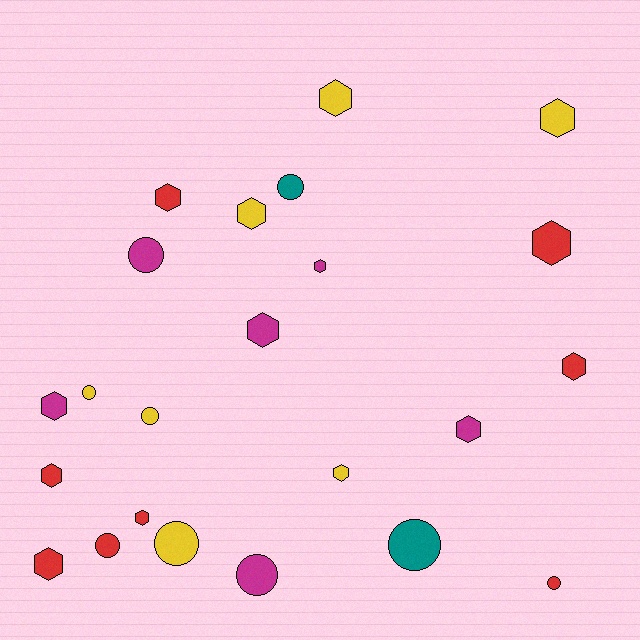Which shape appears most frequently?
Hexagon, with 14 objects.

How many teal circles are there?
There are 2 teal circles.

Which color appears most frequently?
Red, with 8 objects.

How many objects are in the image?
There are 23 objects.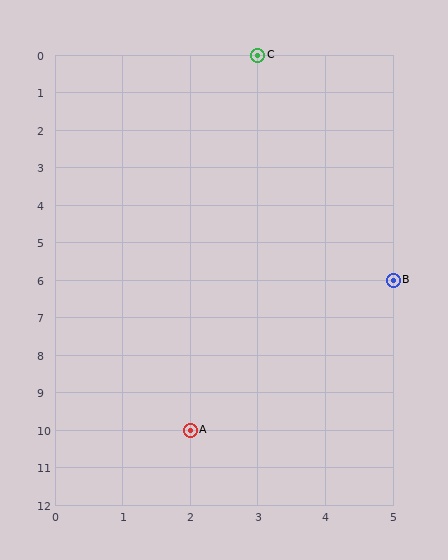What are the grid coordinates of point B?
Point B is at grid coordinates (5, 6).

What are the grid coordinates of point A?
Point A is at grid coordinates (2, 10).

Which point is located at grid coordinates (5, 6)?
Point B is at (5, 6).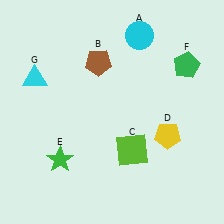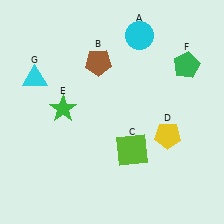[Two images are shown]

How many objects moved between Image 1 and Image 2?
1 object moved between the two images.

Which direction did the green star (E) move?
The green star (E) moved up.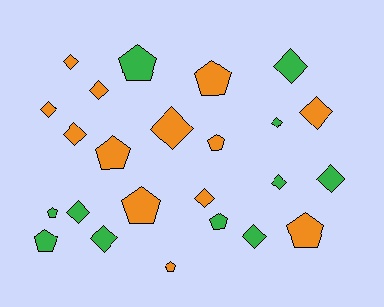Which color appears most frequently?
Orange, with 13 objects.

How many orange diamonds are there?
There are 7 orange diamonds.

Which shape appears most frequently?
Diamond, with 14 objects.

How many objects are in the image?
There are 24 objects.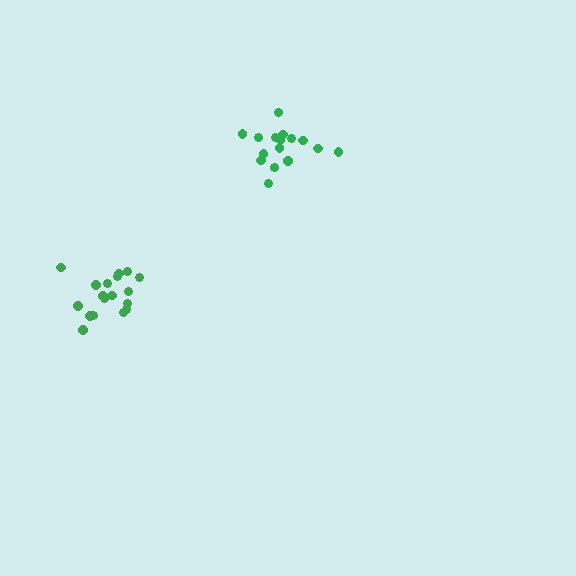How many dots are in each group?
Group 1: 16 dots, Group 2: 18 dots (34 total).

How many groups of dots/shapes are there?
There are 2 groups.